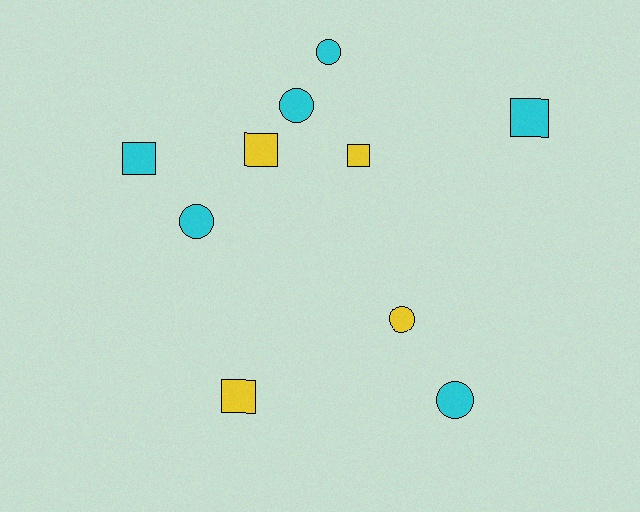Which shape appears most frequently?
Square, with 5 objects.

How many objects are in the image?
There are 10 objects.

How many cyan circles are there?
There are 4 cyan circles.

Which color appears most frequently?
Cyan, with 6 objects.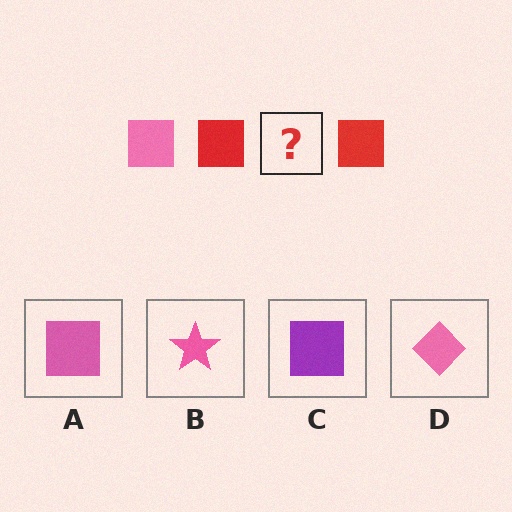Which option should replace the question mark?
Option A.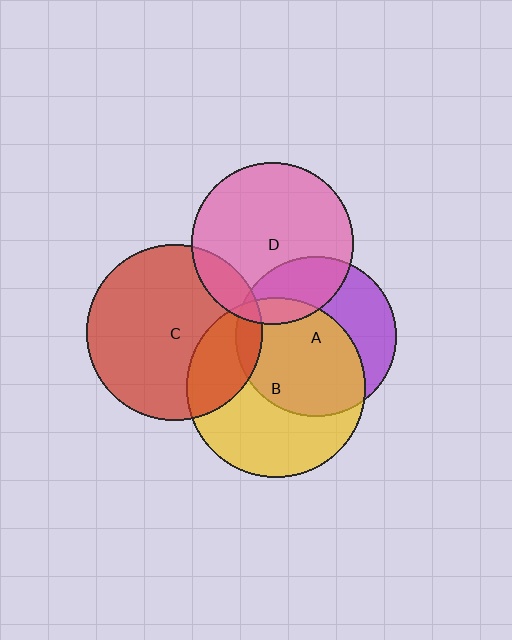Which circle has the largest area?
Circle B (yellow).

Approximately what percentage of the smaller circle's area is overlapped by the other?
Approximately 25%.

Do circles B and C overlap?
Yes.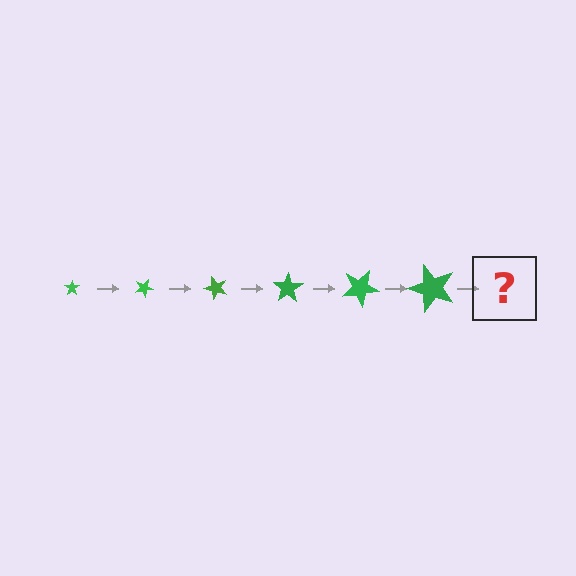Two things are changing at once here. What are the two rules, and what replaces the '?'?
The two rules are that the star grows larger each step and it rotates 25 degrees each step. The '?' should be a star, larger than the previous one and rotated 150 degrees from the start.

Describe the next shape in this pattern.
It should be a star, larger than the previous one and rotated 150 degrees from the start.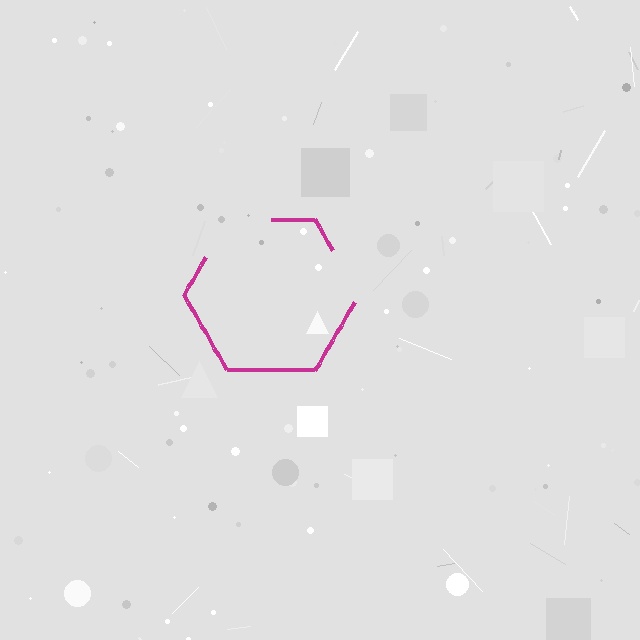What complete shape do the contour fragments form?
The contour fragments form a hexagon.